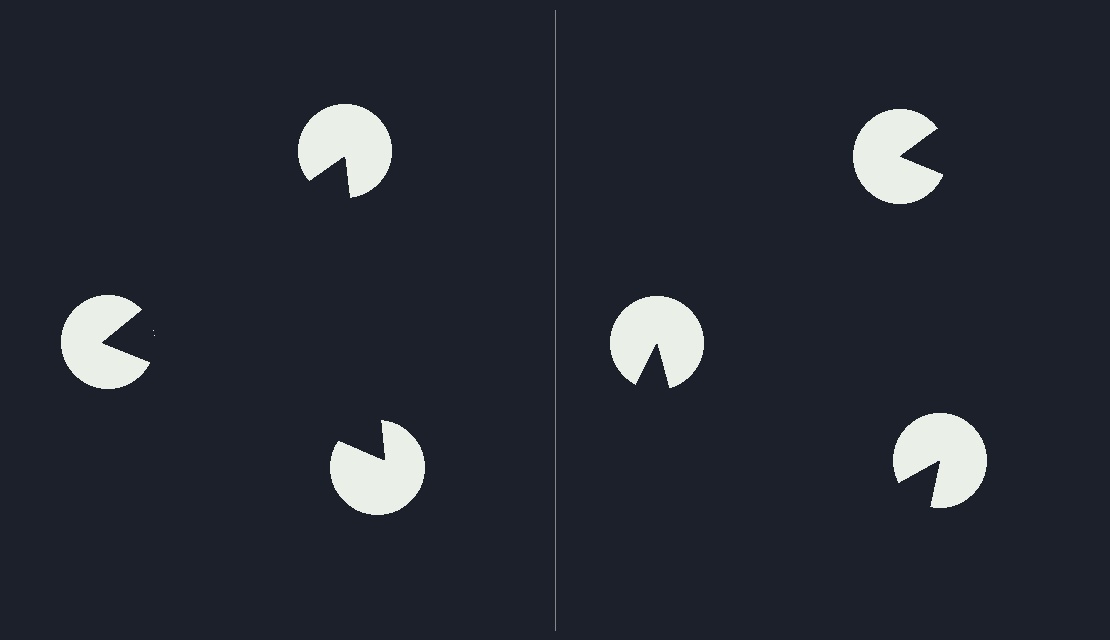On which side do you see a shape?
An illusory triangle appears on the left side. On the right side the wedge cuts are rotated, so no coherent shape forms.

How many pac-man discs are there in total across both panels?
6 — 3 on each side.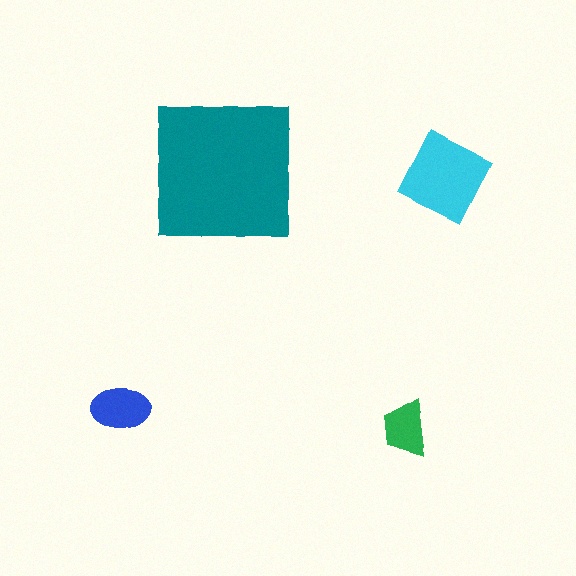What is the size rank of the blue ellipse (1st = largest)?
3rd.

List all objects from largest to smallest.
The teal square, the cyan diamond, the blue ellipse, the green trapezoid.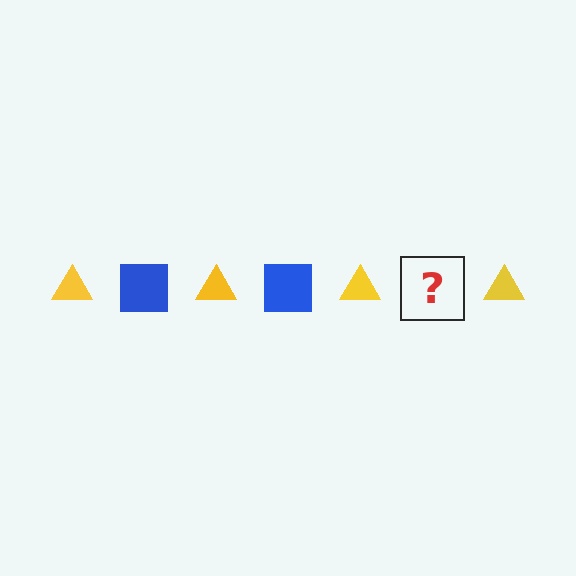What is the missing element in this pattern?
The missing element is a blue square.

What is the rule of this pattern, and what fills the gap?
The rule is that the pattern alternates between yellow triangle and blue square. The gap should be filled with a blue square.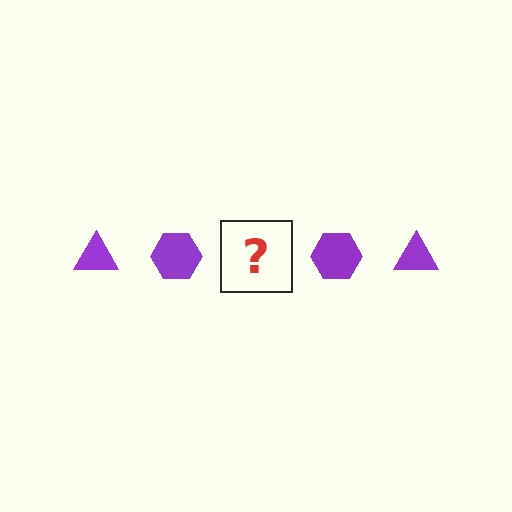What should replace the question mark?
The question mark should be replaced with a purple triangle.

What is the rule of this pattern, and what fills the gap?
The rule is that the pattern cycles through triangle, hexagon shapes in purple. The gap should be filled with a purple triangle.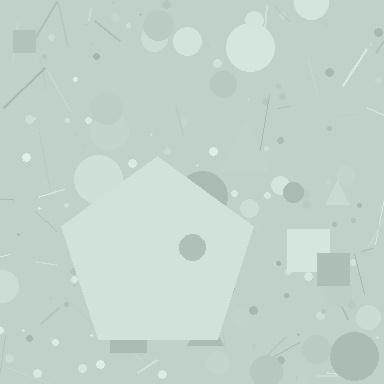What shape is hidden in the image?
A pentagon is hidden in the image.